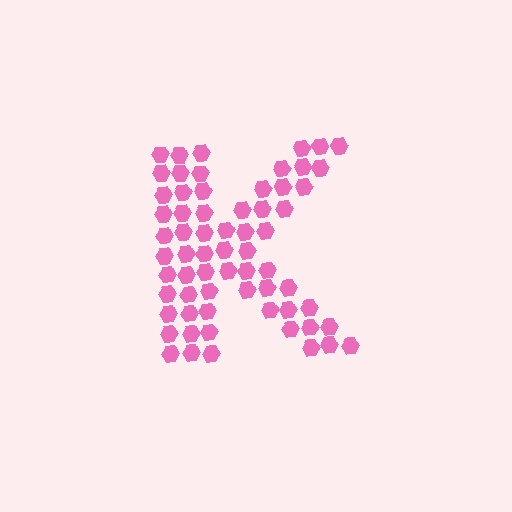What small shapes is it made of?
It is made of small hexagons.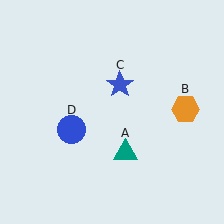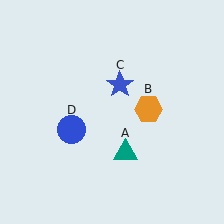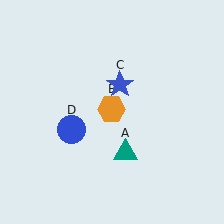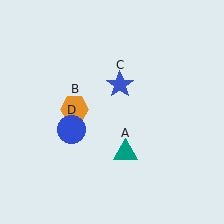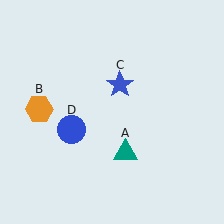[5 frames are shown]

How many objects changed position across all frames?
1 object changed position: orange hexagon (object B).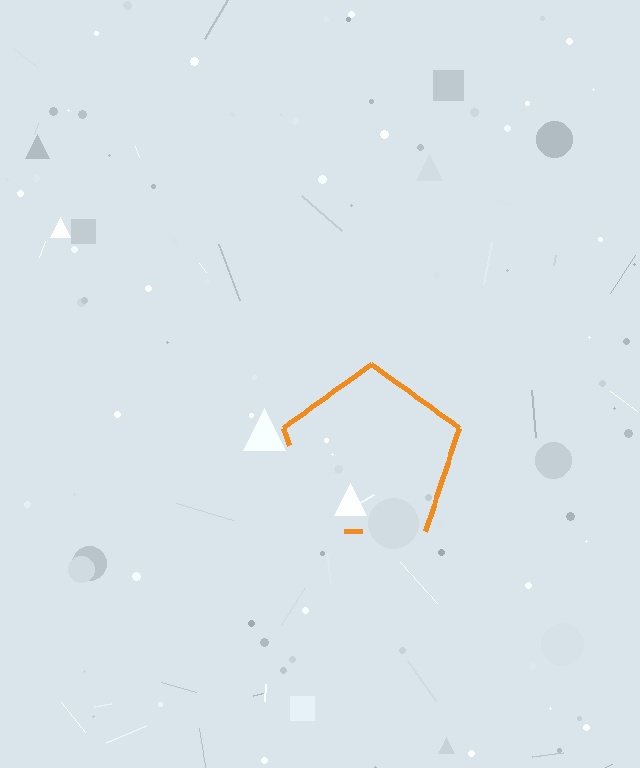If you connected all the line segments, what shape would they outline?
They would outline a pentagon.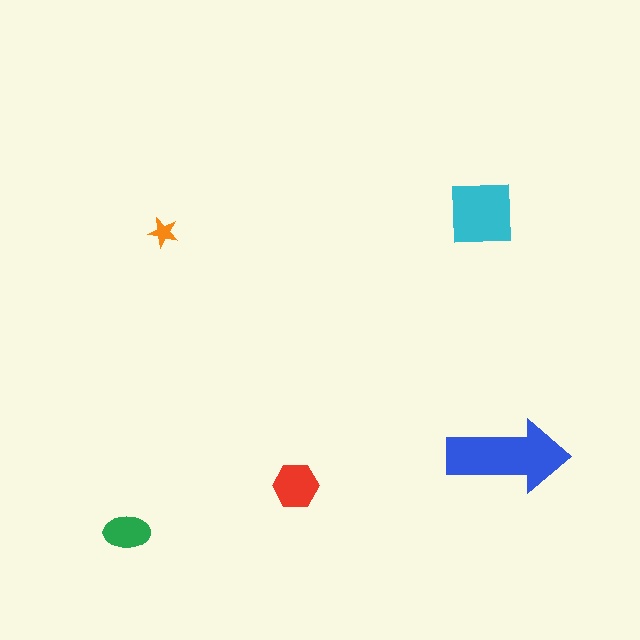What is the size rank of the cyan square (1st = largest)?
2nd.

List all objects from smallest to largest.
The orange star, the green ellipse, the red hexagon, the cyan square, the blue arrow.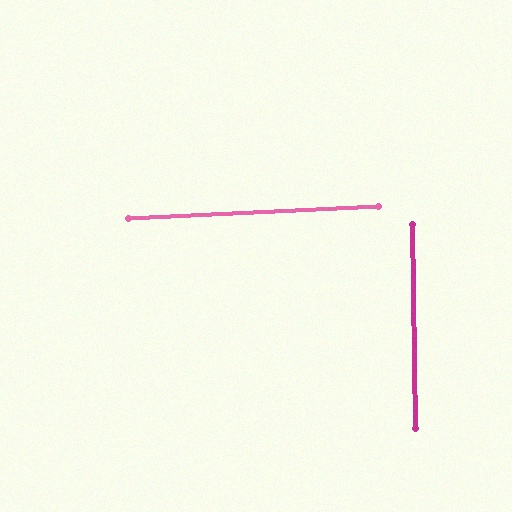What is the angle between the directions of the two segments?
Approximately 88 degrees.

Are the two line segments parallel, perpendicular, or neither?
Perpendicular — they meet at approximately 88°.